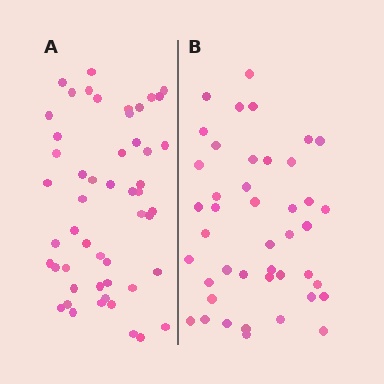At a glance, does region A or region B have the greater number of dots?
Region A (the left region) has more dots.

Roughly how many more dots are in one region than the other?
Region A has roughly 8 or so more dots than region B.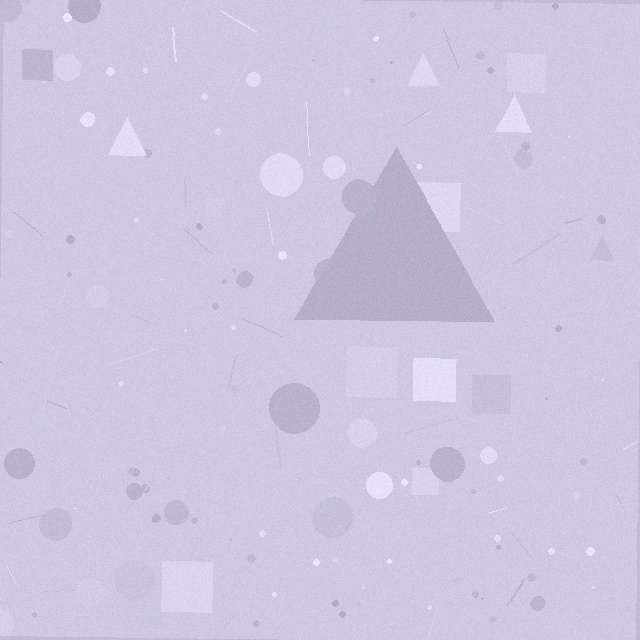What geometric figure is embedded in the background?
A triangle is embedded in the background.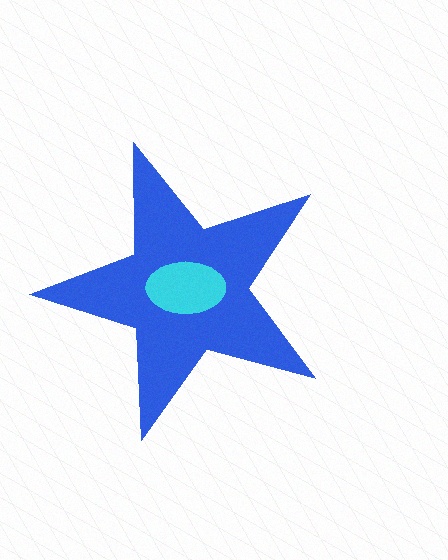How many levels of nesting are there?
2.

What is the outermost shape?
The blue star.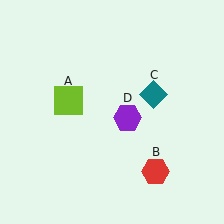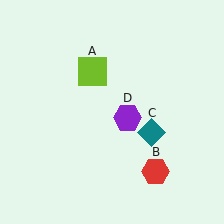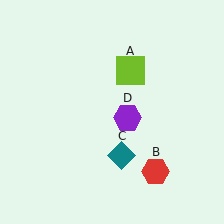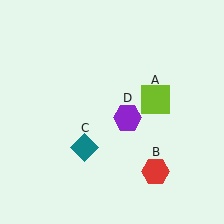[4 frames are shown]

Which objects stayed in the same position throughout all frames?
Red hexagon (object B) and purple hexagon (object D) remained stationary.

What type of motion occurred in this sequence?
The lime square (object A), teal diamond (object C) rotated clockwise around the center of the scene.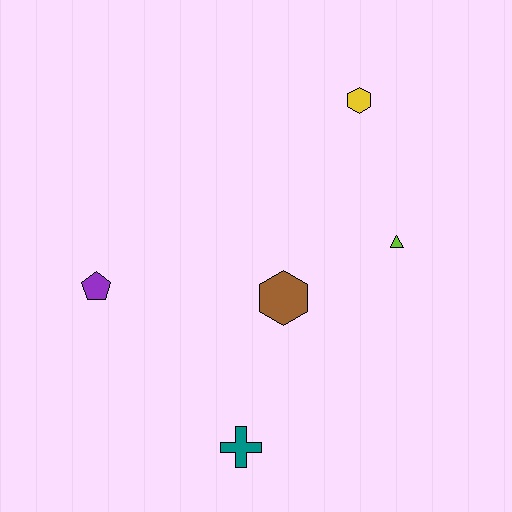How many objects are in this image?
There are 5 objects.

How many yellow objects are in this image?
There is 1 yellow object.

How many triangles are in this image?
There is 1 triangle.